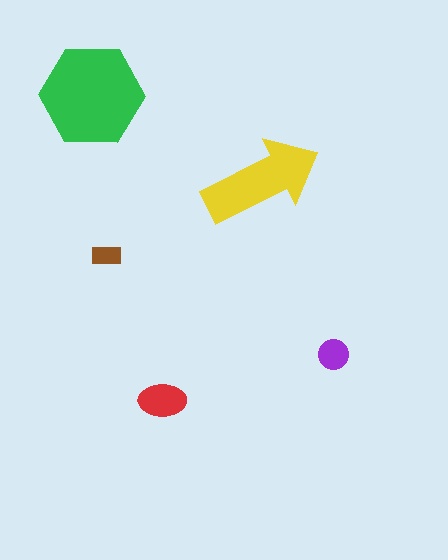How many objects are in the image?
There are 5 objects in the image.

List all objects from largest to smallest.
The green hexagon, the yellow arrow, the red ellipse, the purple circle, the brown rectangle.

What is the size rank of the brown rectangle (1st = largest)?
5th.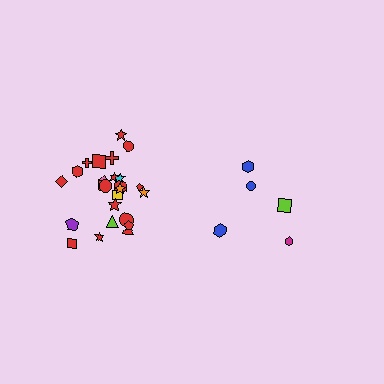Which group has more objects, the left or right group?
The left group.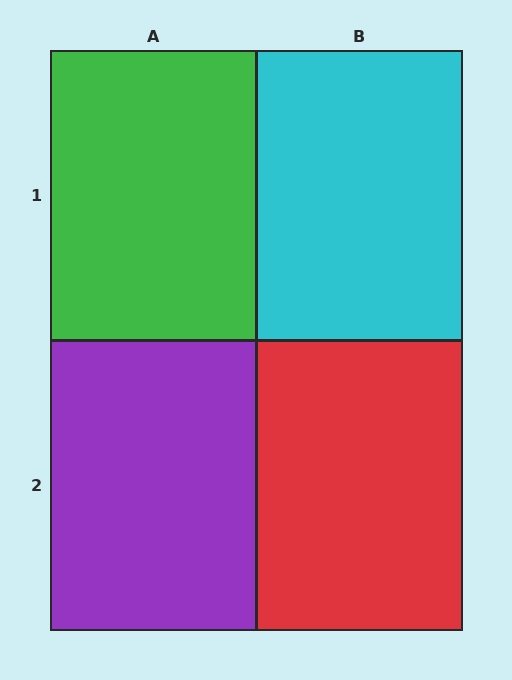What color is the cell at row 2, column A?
Purple.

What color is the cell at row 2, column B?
Red.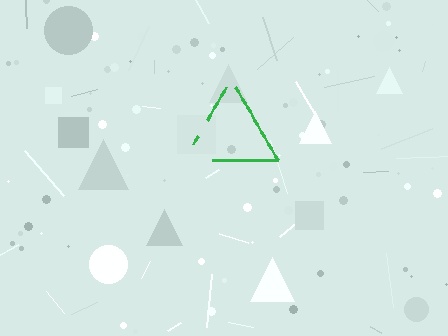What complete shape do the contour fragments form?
The contour fragments form a triangle.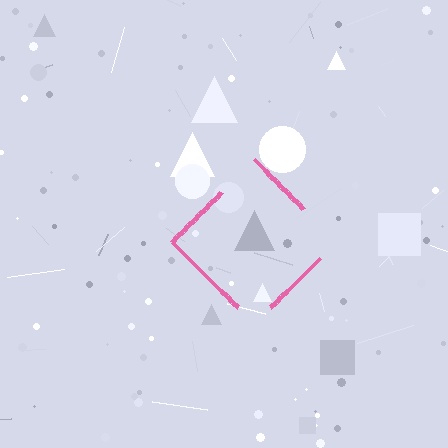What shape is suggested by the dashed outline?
The dashed outline suggests a diamond.